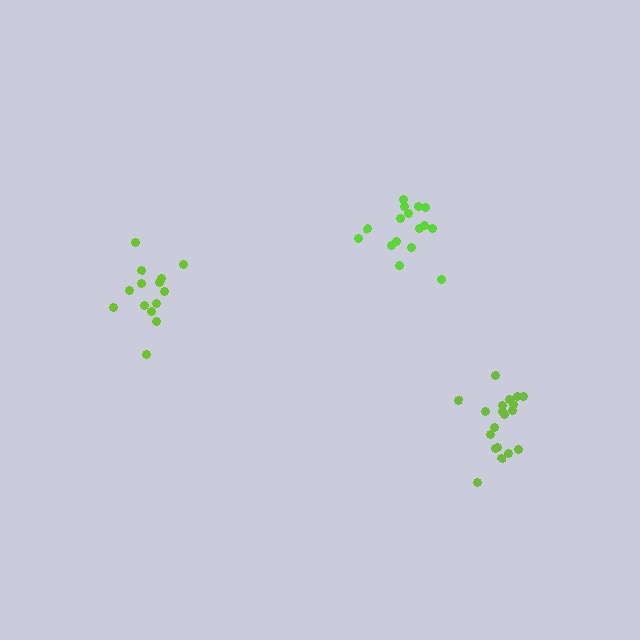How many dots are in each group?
Group 1: 16 dots, Group 2: 14 dots, Group 3: 19 dots (49 total).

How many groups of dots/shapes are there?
There are 3 groups.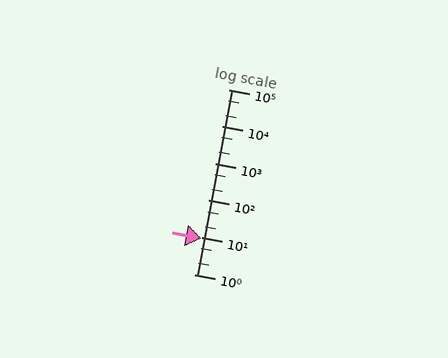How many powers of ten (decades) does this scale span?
The scale spans 5 decades, from 1 to 100000.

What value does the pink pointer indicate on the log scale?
The pointer indicates approximately 9.5.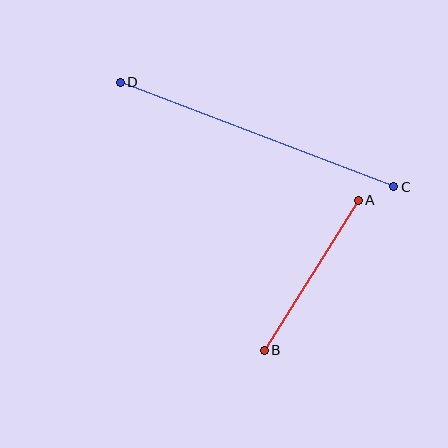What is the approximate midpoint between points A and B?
The midpoint is at approximately (311, 275) pixels.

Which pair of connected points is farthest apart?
Points C and D are farthest apart.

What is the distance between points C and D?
The distance is approximately 293 pixels.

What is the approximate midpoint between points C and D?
The midpoint is at approximately (257, 134) pixels.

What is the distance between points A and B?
The distance is approximately 177 pixels.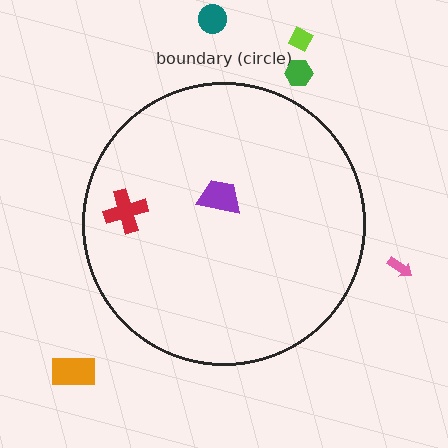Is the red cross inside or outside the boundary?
Inside.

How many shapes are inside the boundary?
2 inside, 5 outside.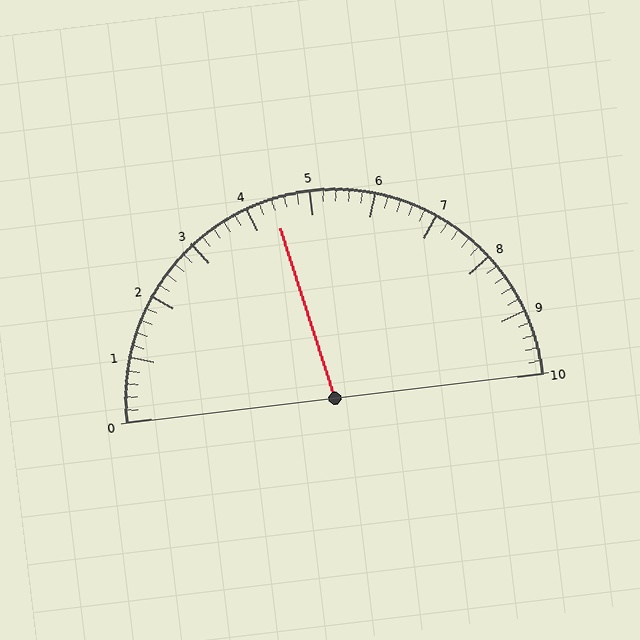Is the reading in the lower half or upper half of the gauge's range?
The reading is in the lower half of the range (0 to 10).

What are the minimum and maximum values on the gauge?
The gauge ranges from 0 to 10.